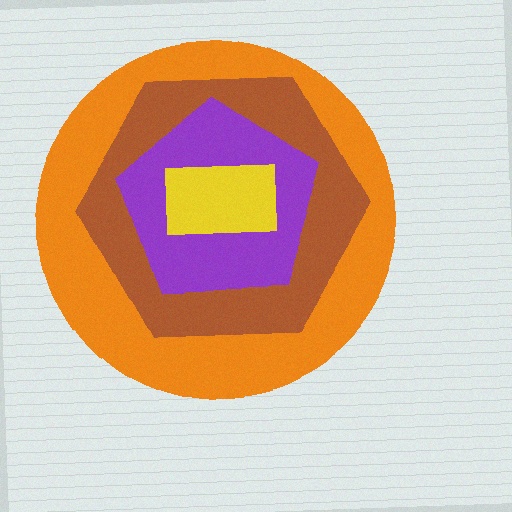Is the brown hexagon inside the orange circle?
Yes.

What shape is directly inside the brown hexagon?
The purple pentagon.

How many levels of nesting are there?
4.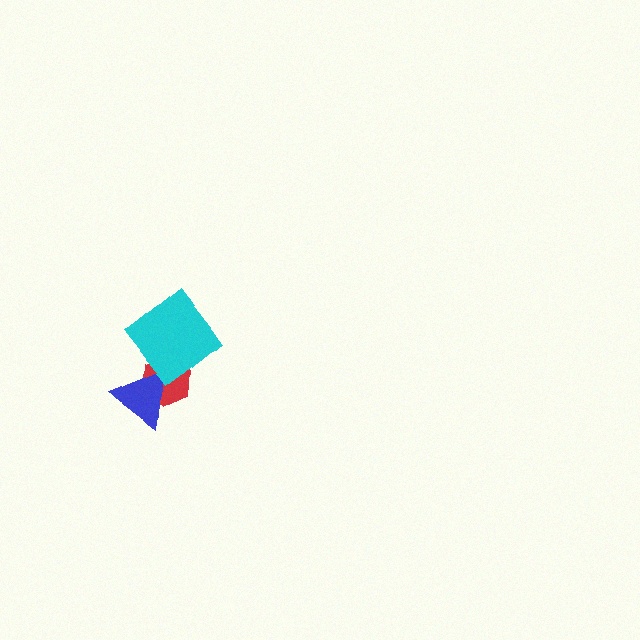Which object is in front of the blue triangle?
The cyan diamond is in front of the blue triangle.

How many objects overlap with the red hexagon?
2 objects overlap with the red hexagon.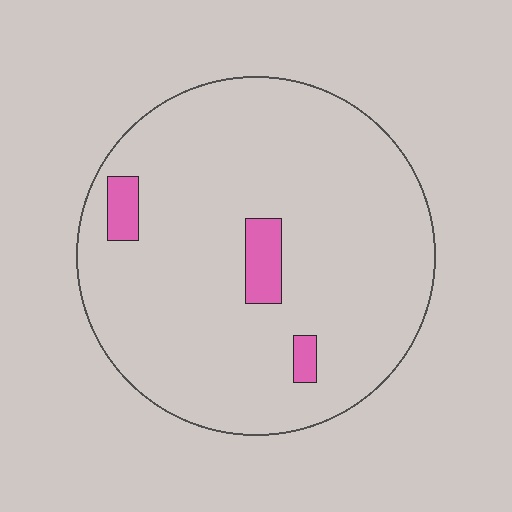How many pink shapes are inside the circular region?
3.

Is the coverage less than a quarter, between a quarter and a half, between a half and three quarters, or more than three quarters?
Less than a quarter.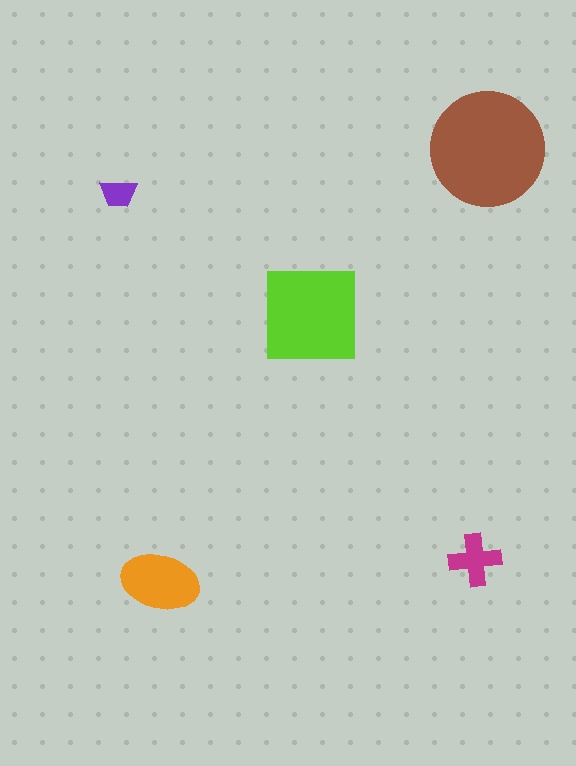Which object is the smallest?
The purple trapezoid.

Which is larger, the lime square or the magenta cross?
The lime square.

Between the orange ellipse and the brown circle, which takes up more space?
The brown circle.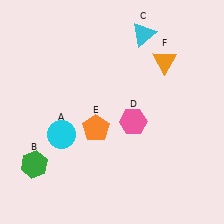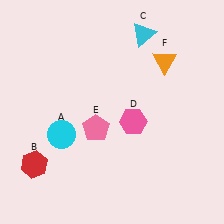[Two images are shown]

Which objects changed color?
B changed from green to red. E changed from orange to pink.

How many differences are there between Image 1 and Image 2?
There are 2 differences between the two images.